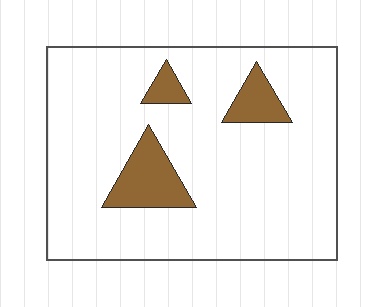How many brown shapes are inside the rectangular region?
3.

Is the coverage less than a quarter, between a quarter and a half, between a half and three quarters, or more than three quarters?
Less than a quarter.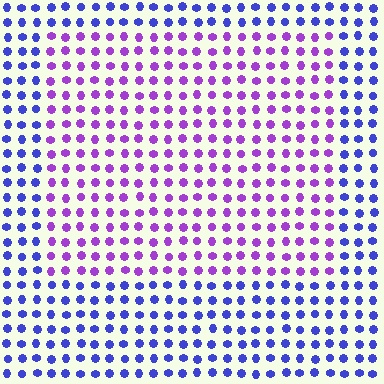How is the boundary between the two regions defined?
The boundary is defined purely by a slight shift in hue (about 43 degrees). Spacing, size, and orientation are identical on both sides.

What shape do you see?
I see a rectangle.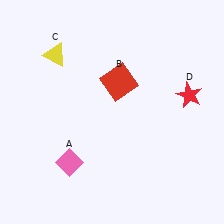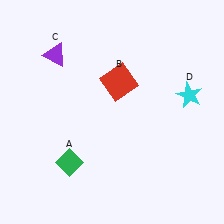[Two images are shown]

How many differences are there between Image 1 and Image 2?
There are 3 differences between the two images.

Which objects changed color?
A changed from pink to green. C changed from yellow to purple. D changed from red to cyan.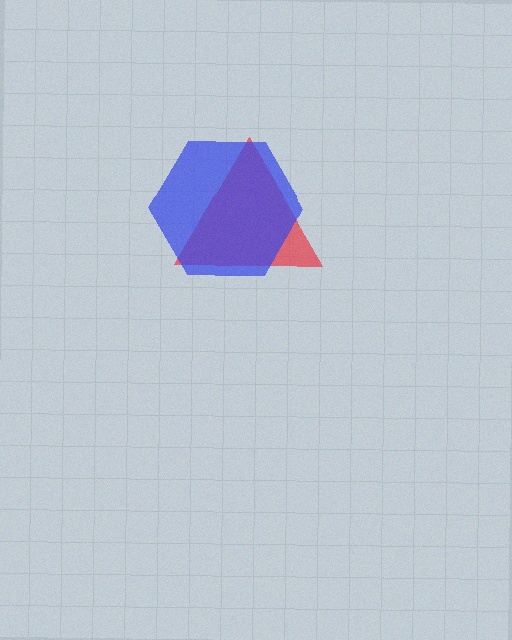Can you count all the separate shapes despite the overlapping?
Yes, there are 2 separate shapes.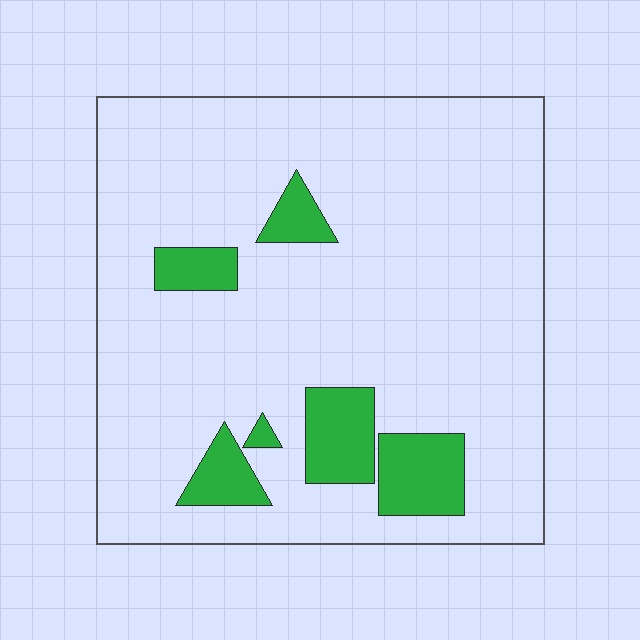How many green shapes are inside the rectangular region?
6.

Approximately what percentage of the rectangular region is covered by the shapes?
Approximately 15%.